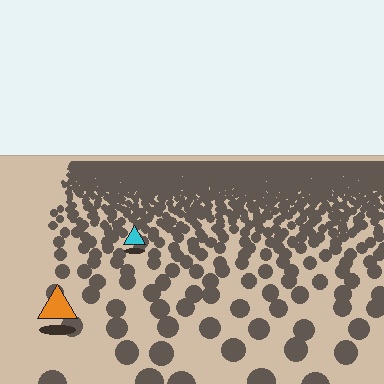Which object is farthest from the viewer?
The cyan triangle is farthest from the viewer. It appears smaller and the ground texture around it is denser.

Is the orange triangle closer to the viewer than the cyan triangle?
Yes. The orange triangle is closer — you can tell from the texture gradient: the ground texture is coarser near it.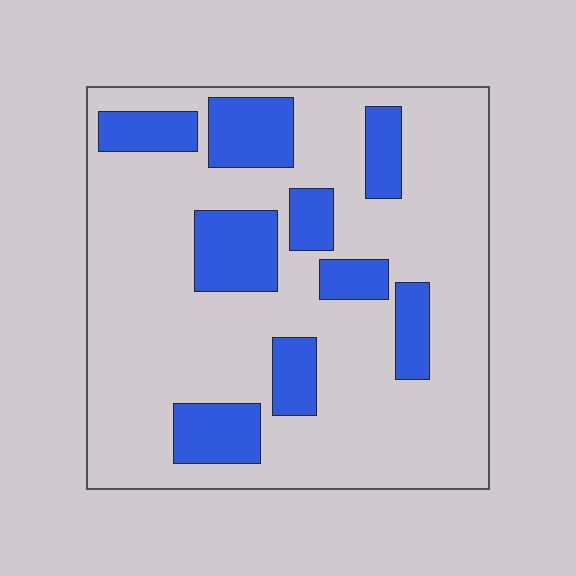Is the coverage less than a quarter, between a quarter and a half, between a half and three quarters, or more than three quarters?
Less than a quarter.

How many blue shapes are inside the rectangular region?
9.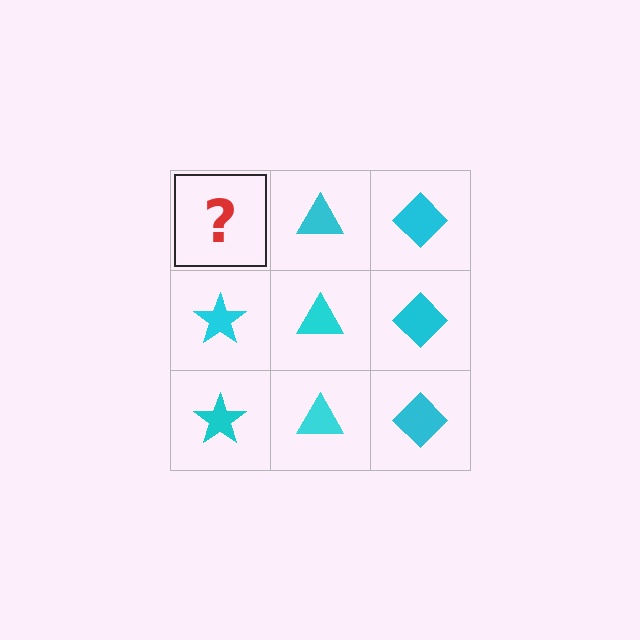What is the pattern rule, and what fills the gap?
The rule is that each column has a consistent shape. The gap should be filled with a cyan star.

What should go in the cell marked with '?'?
The missing cell should contain a cyan star.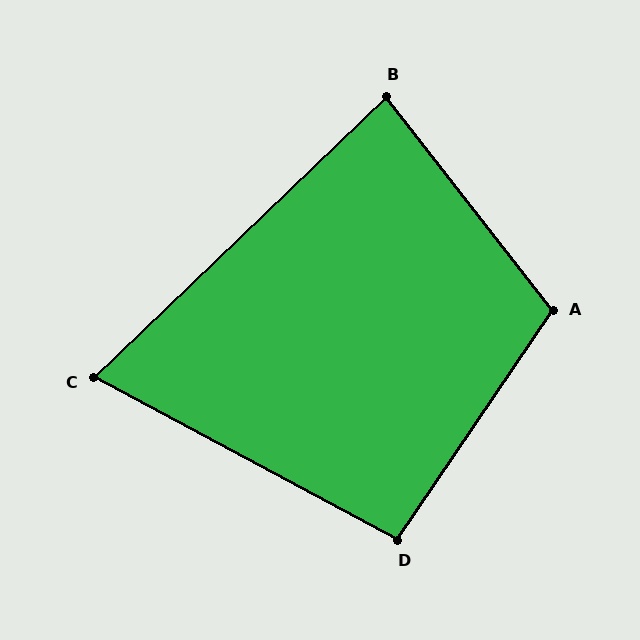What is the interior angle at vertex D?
Approximately 96 degrees (obtuse).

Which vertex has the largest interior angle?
A, at approximately 108 degrees.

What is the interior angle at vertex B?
Approximately 84 degrees (acute).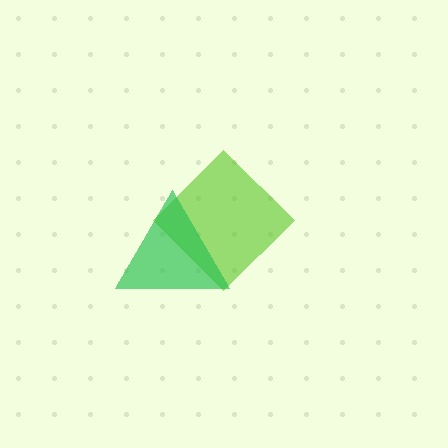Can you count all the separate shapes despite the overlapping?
Yes, there are 2 separate shapes.